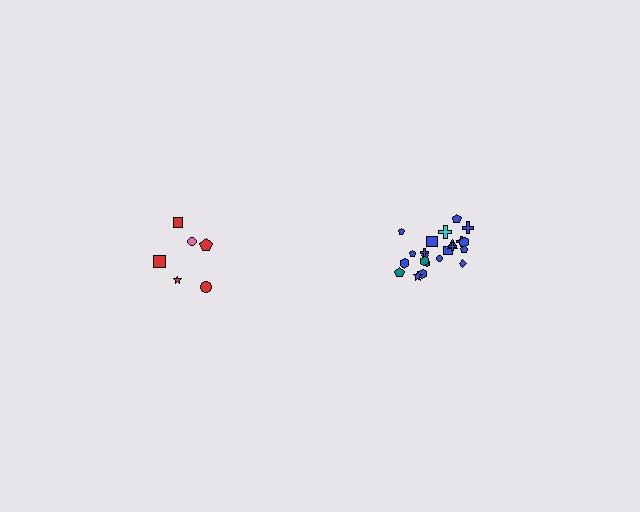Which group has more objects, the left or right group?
The right group.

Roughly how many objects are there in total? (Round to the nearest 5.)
Roughly 30 objects in total.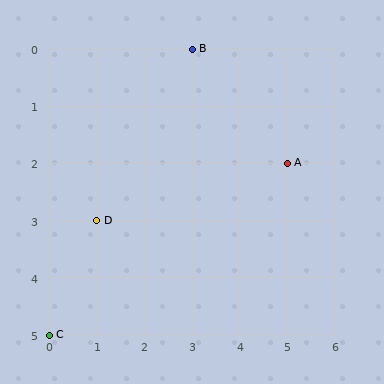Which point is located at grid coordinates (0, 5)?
Point C is at (0, 5).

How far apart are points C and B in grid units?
Points C and B are 3 columns and 5 rows apart (about 5.8 grid units diagonally).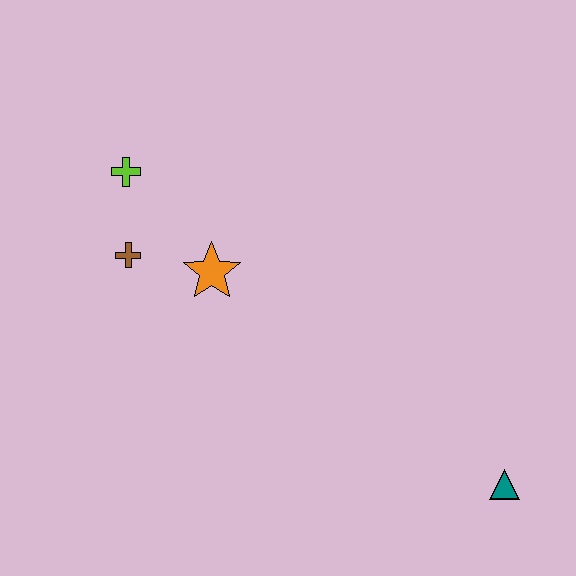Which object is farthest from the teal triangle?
The lime cross is farthest from the teal triangle.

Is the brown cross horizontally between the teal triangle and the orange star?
No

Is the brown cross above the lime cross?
No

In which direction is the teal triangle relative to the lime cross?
The teal triangle is to the right of the lime cross.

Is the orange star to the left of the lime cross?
No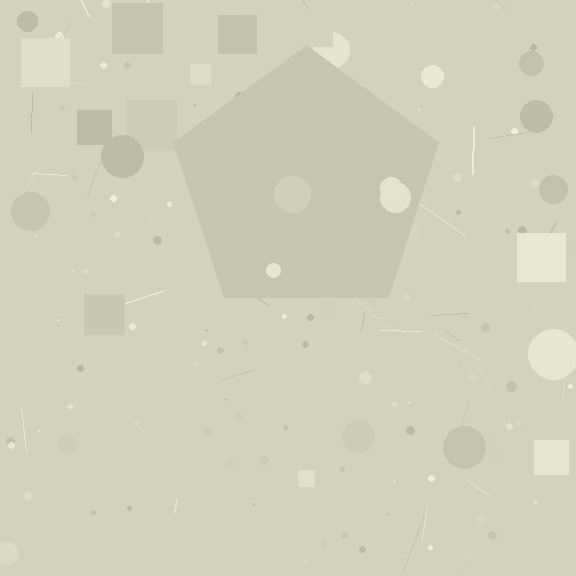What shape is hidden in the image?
A pentagon is hidden in the image.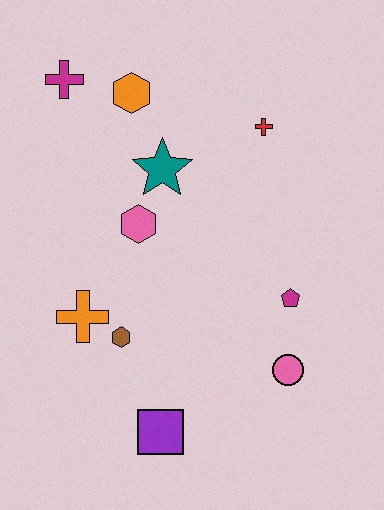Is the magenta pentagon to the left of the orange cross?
No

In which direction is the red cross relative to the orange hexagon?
The red cross is to the right of the orange hexagon.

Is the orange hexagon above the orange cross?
Yes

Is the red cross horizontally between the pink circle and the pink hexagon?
Yes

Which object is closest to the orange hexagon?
The magenta cross is closest to the orange hexagon.